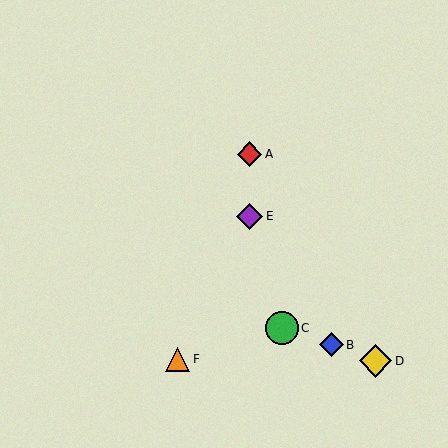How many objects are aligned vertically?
2 objects (A, E) are aligned vertically.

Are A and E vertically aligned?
Yes, both are at x≈250.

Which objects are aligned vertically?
Objects A, E are aligned vertically.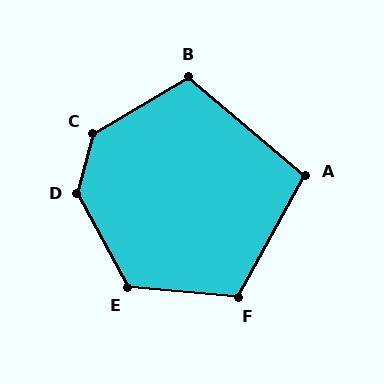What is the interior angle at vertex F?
Approximately 114 degrees (obtuse).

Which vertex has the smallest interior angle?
A, at approximately 101 degrees.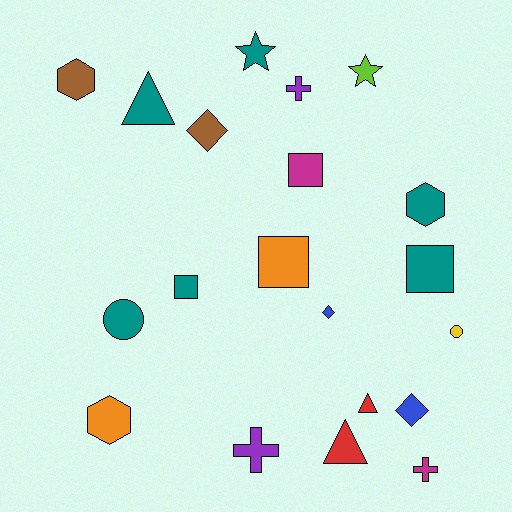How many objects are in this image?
There are 20 objects.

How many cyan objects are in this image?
There are no cyan objects.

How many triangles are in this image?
There are 3 triangles.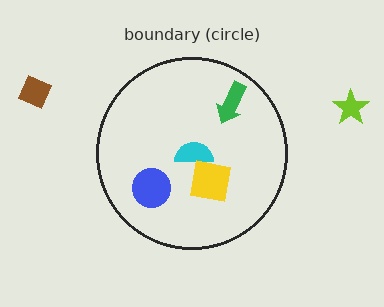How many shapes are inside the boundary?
4 inside, 2 outside.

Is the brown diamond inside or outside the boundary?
Outside.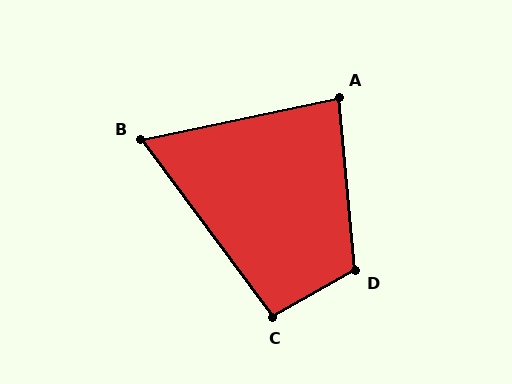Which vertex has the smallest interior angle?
B, at approximately 66 degrees.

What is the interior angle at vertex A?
Approximately 83 degrees (acute).